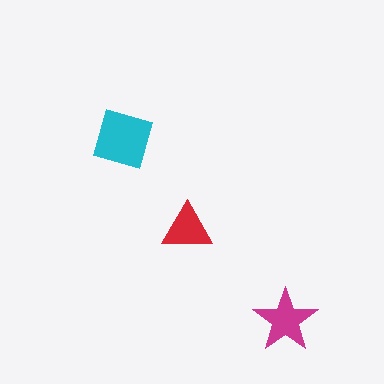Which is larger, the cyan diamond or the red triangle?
The cyan diamond.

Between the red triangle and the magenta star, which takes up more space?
The magenta star.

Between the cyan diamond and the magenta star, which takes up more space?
The cyan diamond.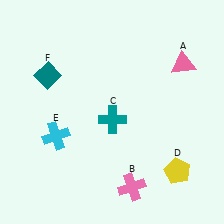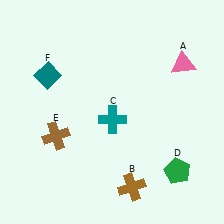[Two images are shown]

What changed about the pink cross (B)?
In Image 1, B is pink. In Image 2, it changed to brown.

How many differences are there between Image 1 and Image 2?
There are 3 differences between the two images.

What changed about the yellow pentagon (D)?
In Image 1, D is yellow. In Image 2, it changed to green.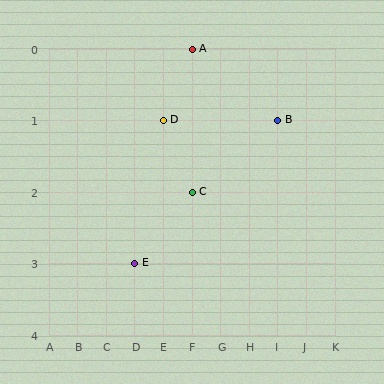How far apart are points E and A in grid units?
Points E and A are 2 columns and 3 rows apart (about 3.6 grid units diagonally).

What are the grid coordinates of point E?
Point E is at grid coordinates (D, 3).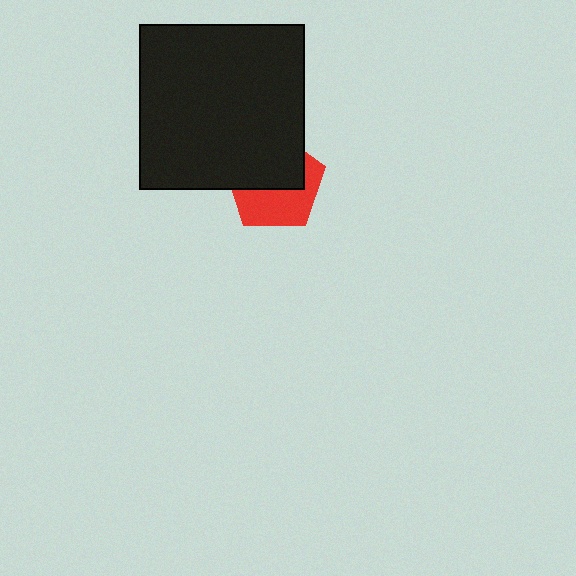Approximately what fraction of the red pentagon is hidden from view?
Roughly 52% of the red pentagon is hidden behind the black square.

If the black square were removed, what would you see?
You would see the complete red pentagon.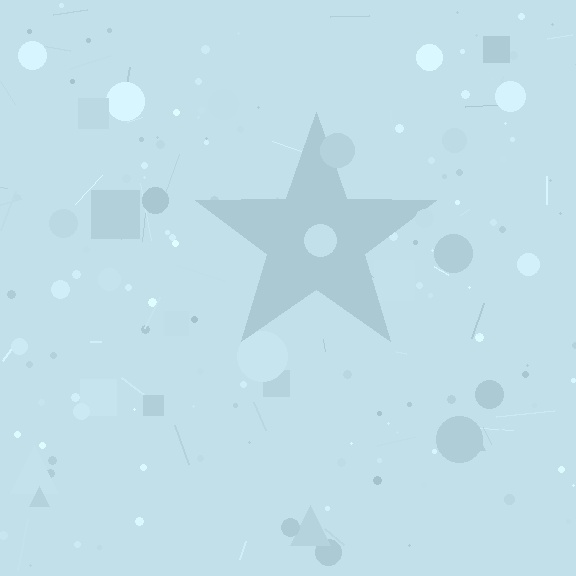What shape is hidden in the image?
A star is hidden in the image.